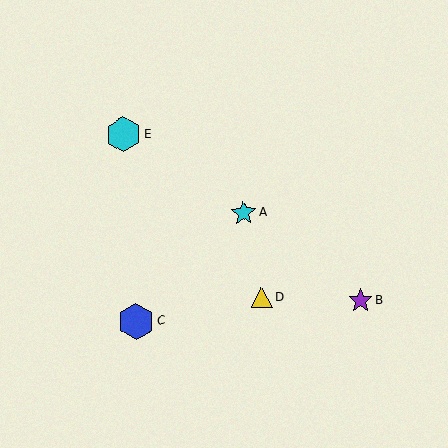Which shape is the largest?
The blue hexagon (labeled C) is the largest.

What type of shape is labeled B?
Shape B is a purple star.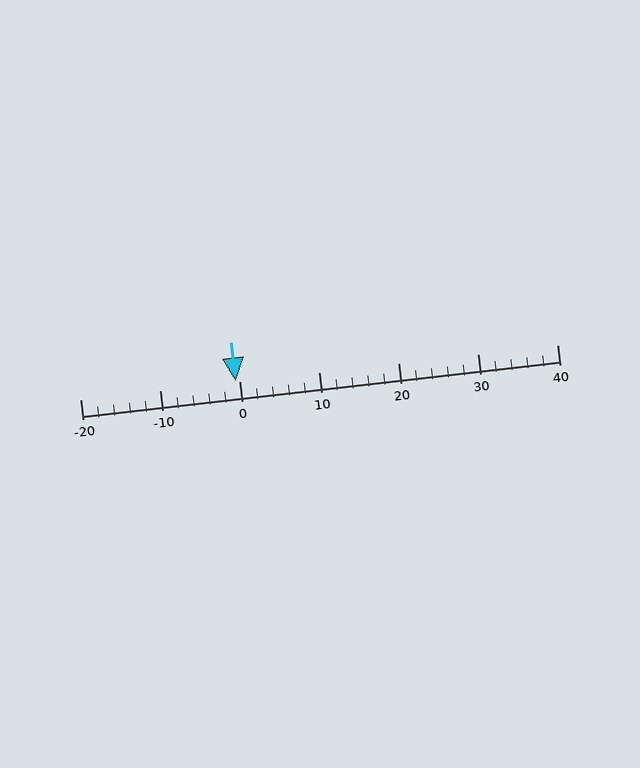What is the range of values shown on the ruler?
The ruler shows values from -20 to 40.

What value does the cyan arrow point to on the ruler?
The cyan arrow points to approximately 0.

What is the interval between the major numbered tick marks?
The major tick marks are spaced 10 units apart.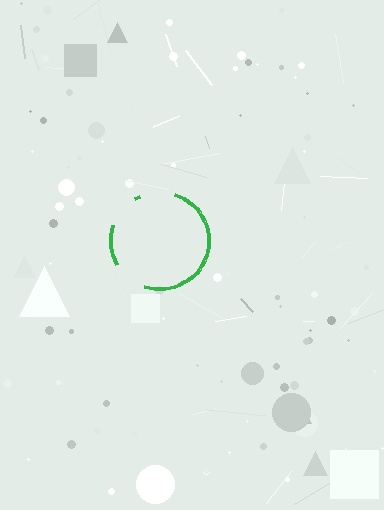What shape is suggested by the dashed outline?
The dashed outline suggests a circle.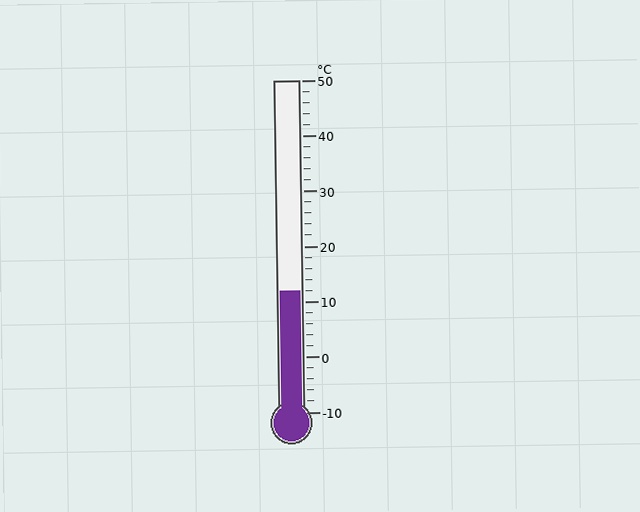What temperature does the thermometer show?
The thermometer shows approximately 12°C.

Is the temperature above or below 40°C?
The temperature is below 40°C.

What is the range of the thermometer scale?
The thermometer scale ranges from -10°C to 50°C.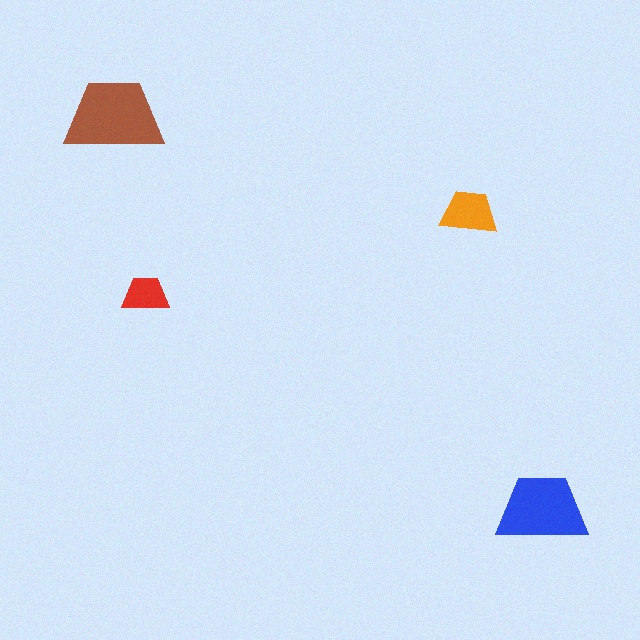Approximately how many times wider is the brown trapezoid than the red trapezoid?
About 2 times wider.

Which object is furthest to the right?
The blue trapezoid is rightmost.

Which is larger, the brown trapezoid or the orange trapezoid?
The brown one.